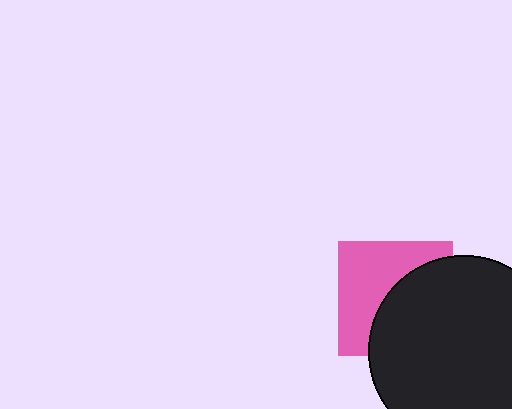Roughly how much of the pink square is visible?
About half of it is visible (roughly 50%).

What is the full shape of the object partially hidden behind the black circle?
The partially hidden object is a pink square.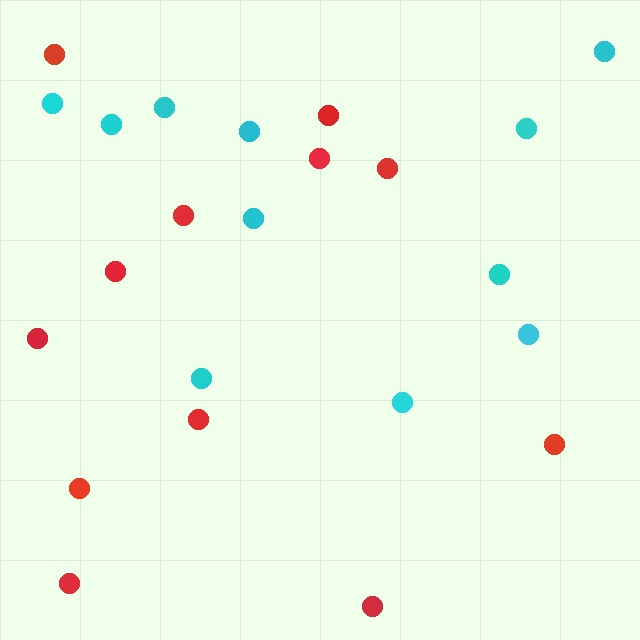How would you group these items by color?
There are 2 groups: one group of red circles (12) and one group of cyan circles (11).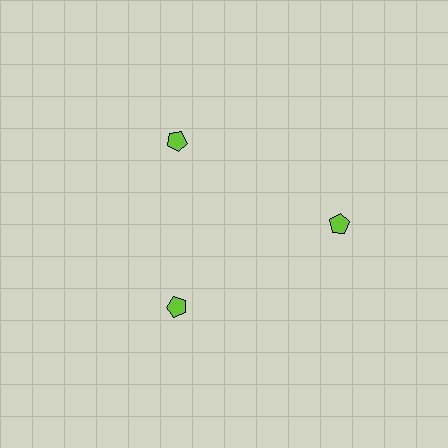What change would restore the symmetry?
The symmetry would be restored by moving it inward, back onto the ring so that all 3 pentagons sit at equal angles and equal distance from the center.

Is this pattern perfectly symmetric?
No. The 3 lime pentagons are arranged in a ring, but one element near the 3 o'clock position is pushed outward from the center, breaking the 3-fold rotational symmetry.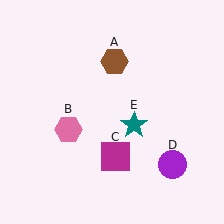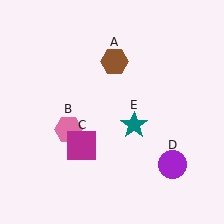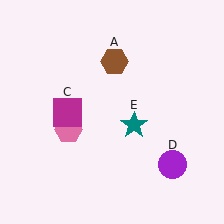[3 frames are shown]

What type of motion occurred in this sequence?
The magenta square (object C) rotated clockwise around the center of the scene.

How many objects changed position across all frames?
1 object changed position: magenta square (object C).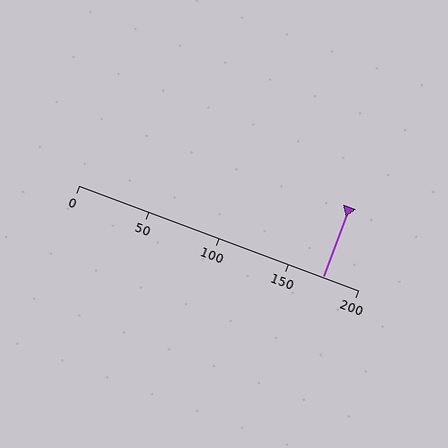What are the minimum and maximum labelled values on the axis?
The axis runs from 0 to 200.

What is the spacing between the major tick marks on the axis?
The major ticks are spaced 50 apart.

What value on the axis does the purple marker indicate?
The marker indicates approximately 175.